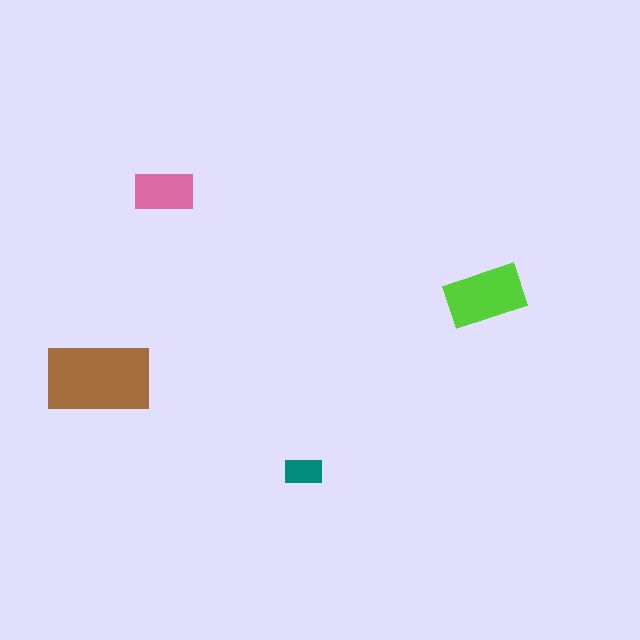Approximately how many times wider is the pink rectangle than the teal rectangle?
About 1.5 times wider.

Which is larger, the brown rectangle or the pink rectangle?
The brown one.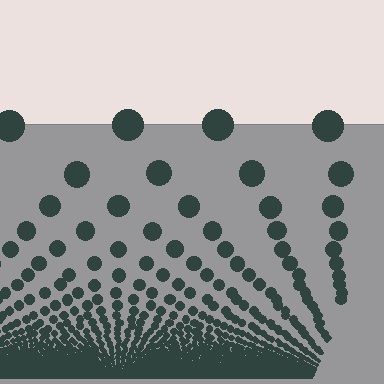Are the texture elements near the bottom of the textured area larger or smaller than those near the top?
Smaller. The gradient is inverted — elements near the bottom are smaller and denser.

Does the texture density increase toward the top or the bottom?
Density increases toward the bottom.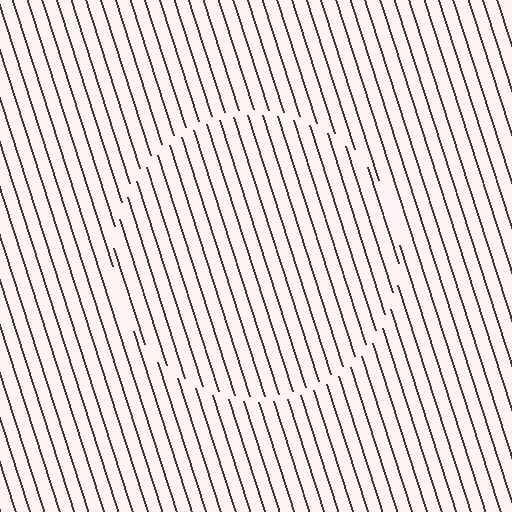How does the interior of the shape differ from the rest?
The interior of the shape contains the same grating, shifted by half a period — the contour is defined by the phase discontinuity where line-ends from the inner and outer gratings abut.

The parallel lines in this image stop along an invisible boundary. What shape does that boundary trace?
An illusory circle. The interior of the shape contains the same grating, shifted by half a period — the contour is defined by the phase discontinuity where line-ends from the inner and outer gratings abut.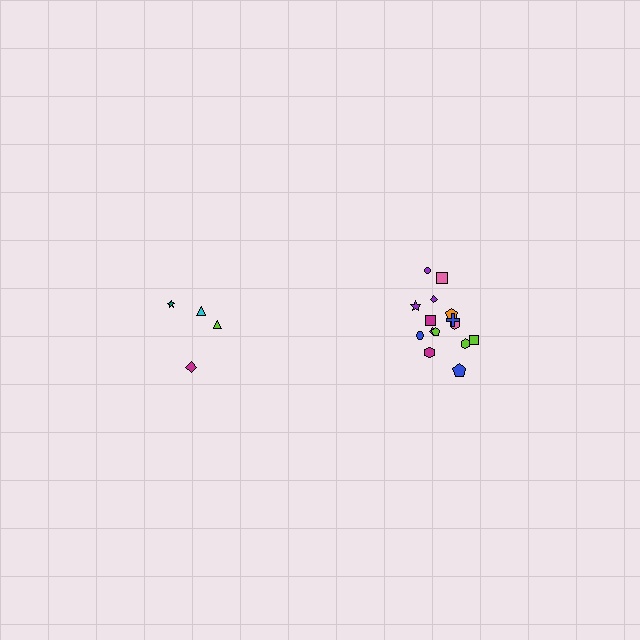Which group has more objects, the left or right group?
The right group.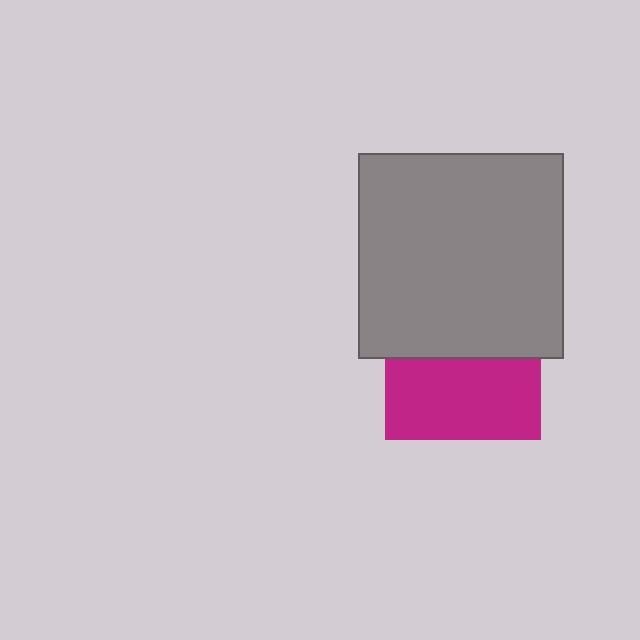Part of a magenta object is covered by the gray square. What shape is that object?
It is a square.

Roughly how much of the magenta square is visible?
About half of it is visible (roughly 51%).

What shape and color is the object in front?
The object in front is a gray square.